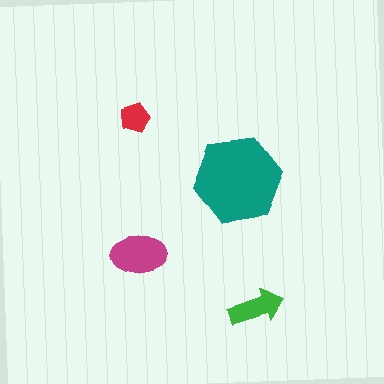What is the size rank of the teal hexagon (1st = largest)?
1st.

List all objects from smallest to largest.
The red pentagon, the green arrow, the magenta ellipse, the teal hexagon.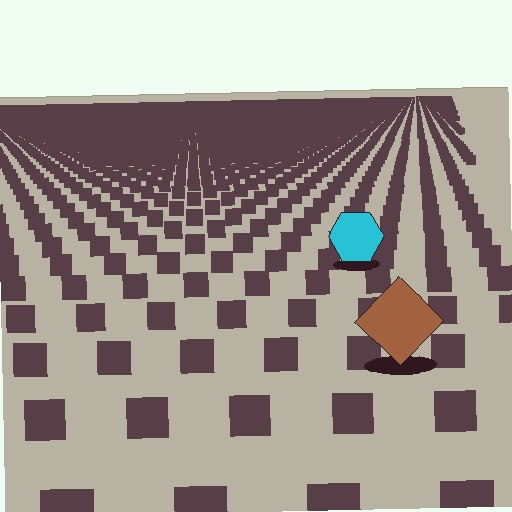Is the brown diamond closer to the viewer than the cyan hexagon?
Yes. The brown diamond is closer — you can tell from the texture gradient: the ground texture is coarser near it.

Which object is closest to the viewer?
The brown diamond is closest. The texture marks near it are larger and more spread out.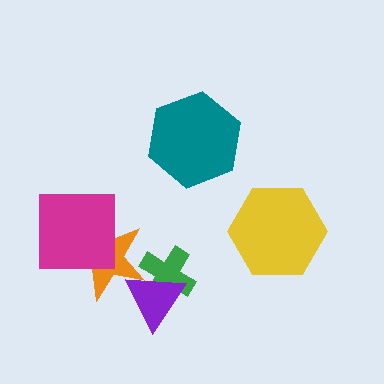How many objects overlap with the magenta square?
1 object overlaps with the magenta square.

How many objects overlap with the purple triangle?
2 objects overlap with the purple triangle.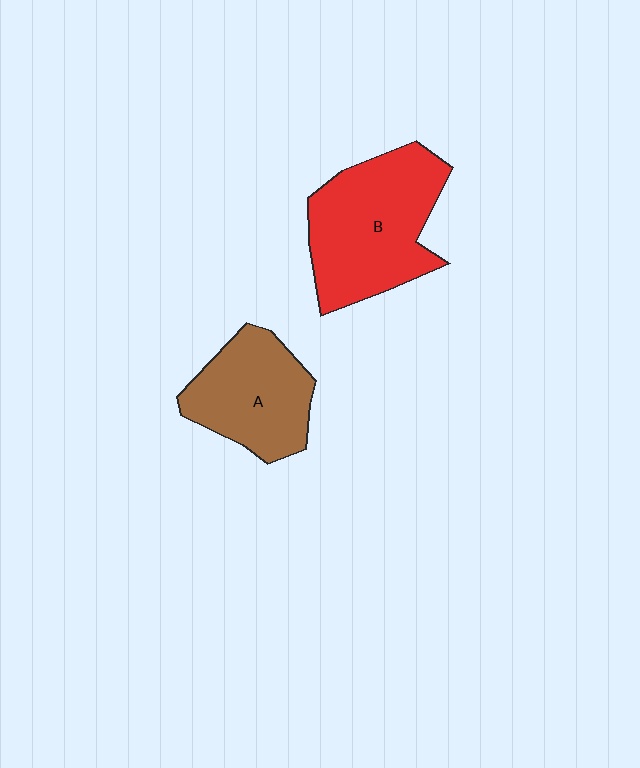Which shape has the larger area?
Shape B (red).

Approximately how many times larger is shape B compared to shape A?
Approximately 1.4 times.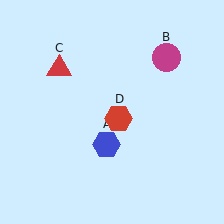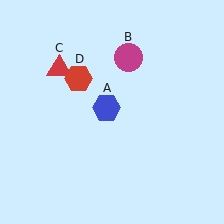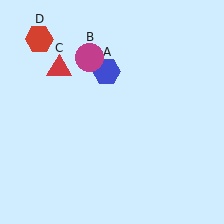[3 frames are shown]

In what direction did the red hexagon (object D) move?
The red hexagon (object D) moved up and to the left.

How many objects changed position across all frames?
3 objects changed position: blue hexagon (object A), magenta circle (object B), red hexagon (object D).